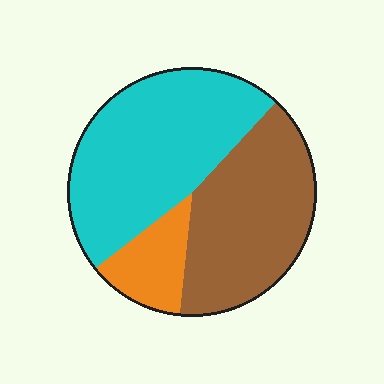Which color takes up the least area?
Orange, at roughly 15%.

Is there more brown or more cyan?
Cyan.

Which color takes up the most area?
Cyan, at roughly 50%.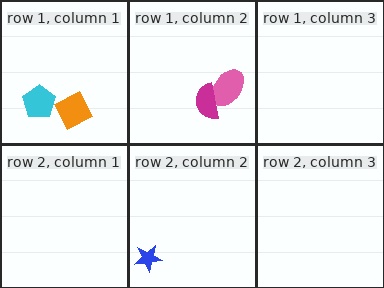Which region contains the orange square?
The row 1, column 1 region.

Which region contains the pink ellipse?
The row 1, column 2 region.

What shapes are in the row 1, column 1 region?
The cyan pentagon, the orange square.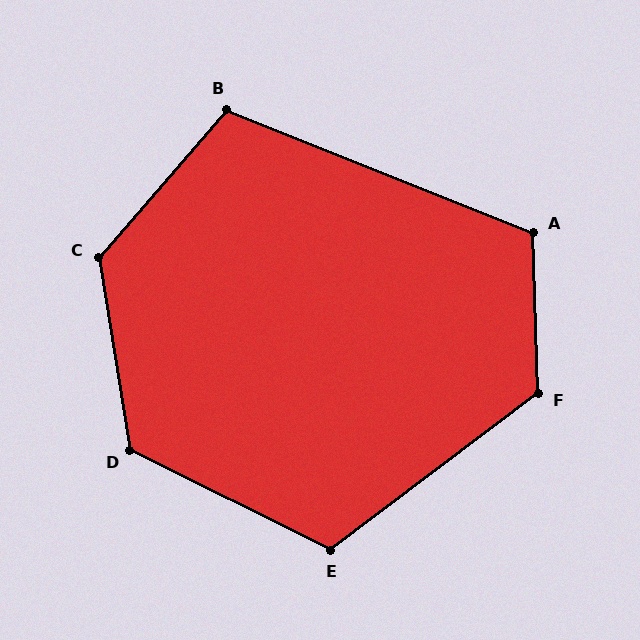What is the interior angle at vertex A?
Approximately 114 degrees (obtuse).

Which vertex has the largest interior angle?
C, at approximately 130 degrees.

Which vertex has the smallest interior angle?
B, at approximately 109 degrees.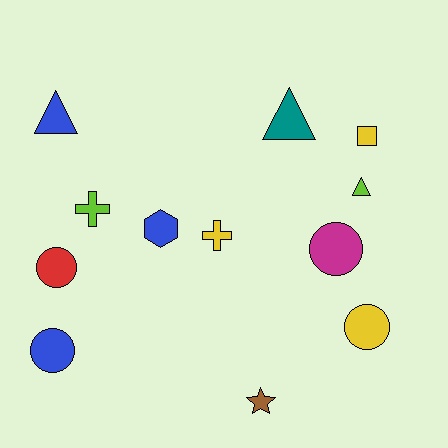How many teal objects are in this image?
There is 1 teal object.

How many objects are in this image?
There are 12 objects.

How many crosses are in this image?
There are 2 crosses.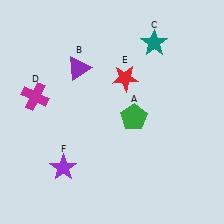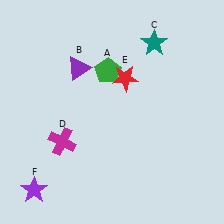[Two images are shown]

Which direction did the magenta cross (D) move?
The magenta cross (D) moved down.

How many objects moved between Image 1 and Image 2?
3 objects moved between the two images.